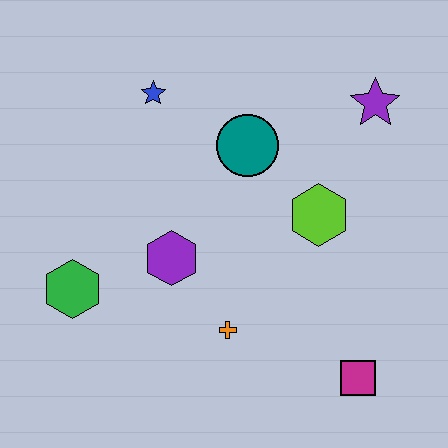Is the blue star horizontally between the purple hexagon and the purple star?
No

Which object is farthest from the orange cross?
The purple star is farthest from the orange cross.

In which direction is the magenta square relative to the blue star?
The magenta square is below the blue star.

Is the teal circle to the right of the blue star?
Yes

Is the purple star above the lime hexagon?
Yes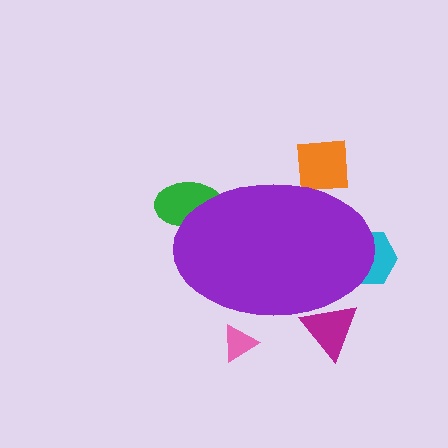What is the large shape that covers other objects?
A purple ellipse.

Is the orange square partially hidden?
Yes, the orange square is partially hidden behind the purple ellipse.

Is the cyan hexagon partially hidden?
Yes, the cyan hexagon is partially hidden behind the purple ellipse.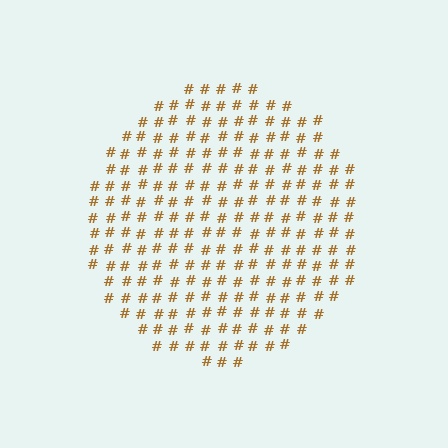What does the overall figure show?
The overall figure shows a circle.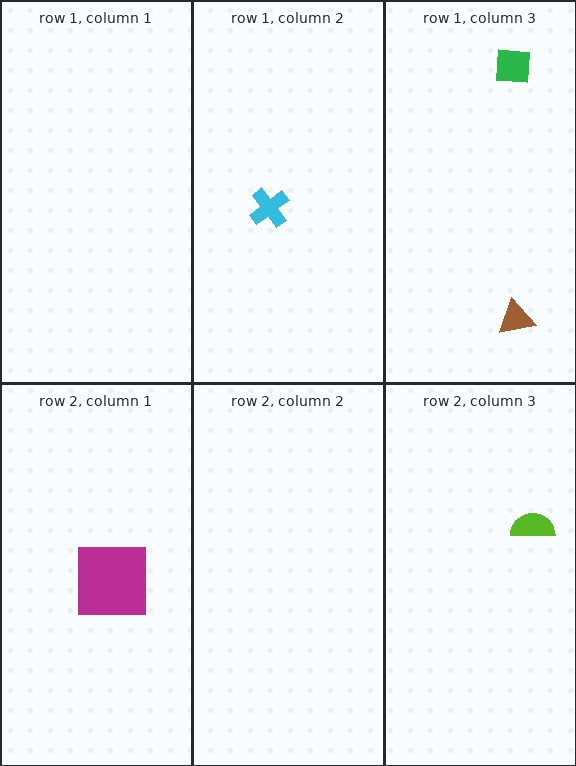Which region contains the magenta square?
The row 2, column 1 region.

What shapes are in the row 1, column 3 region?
The green square, the brown triangle.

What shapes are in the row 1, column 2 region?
The cyan cross.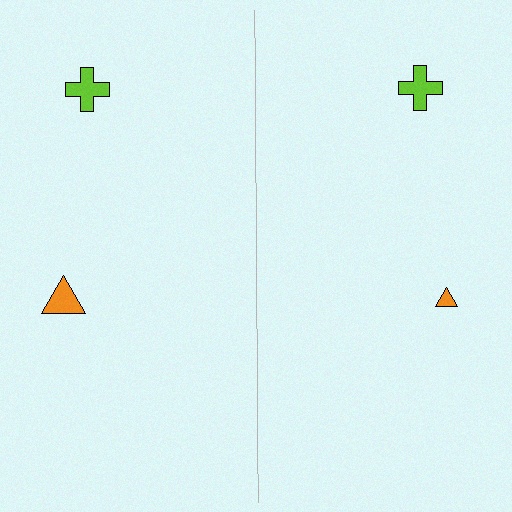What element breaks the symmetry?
The orange triangle on the right side has a different size than its mirror counterpart.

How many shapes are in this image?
There are 4 shapes in this image.